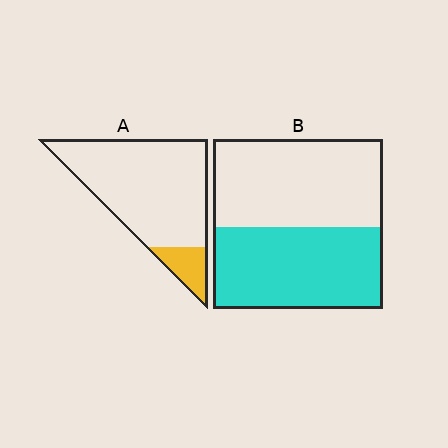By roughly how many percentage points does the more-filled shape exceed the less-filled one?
By roughly 35 percentage points (B over A).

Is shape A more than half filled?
No.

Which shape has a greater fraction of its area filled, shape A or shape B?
Shape B.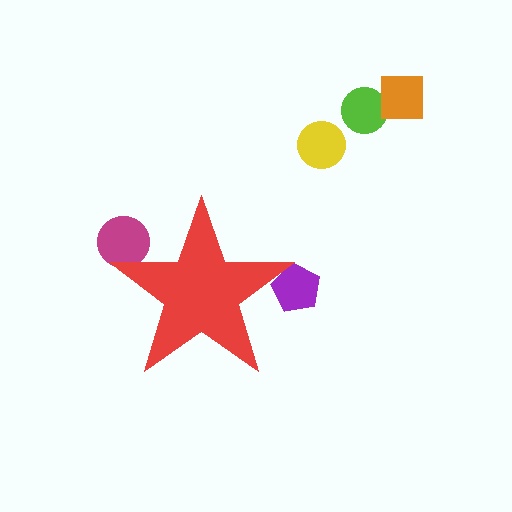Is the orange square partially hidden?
No, the orange square is fully visible.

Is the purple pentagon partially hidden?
Yes, the purple pentagon is partially hidden behind the red star.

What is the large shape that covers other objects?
A red star.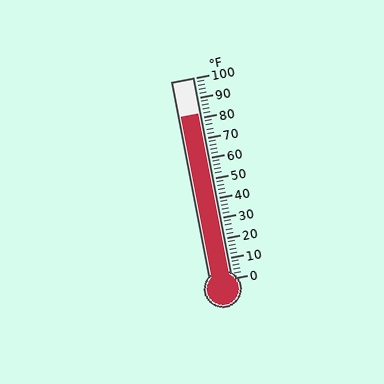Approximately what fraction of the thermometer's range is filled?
The thermometer is filled to approximately 80% of its range.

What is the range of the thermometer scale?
The thermometer scale ranges from 0°F to 100°F.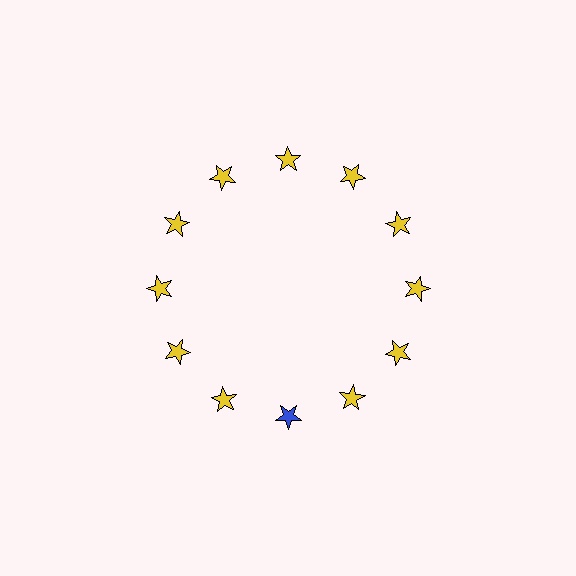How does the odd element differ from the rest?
It has a different color: blue instead of yellow.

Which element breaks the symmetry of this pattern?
The blue star at roughly the 6 o'clock position breaks the symmetry. All other shapes are yellow stars.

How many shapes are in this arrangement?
There are 12 shapes arranged in a ring pattern.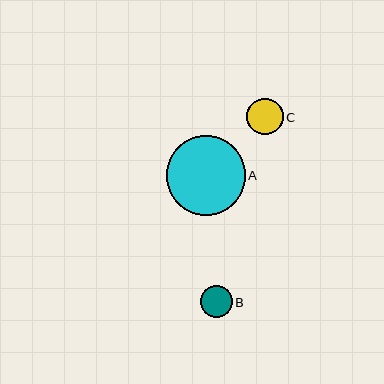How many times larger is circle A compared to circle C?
Circle A is approximately 2.2 times the size of circle C.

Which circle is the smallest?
Circle B is the smallest with a size of approximately 32 pixels.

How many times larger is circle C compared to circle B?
Circle C is approximately 1.2 times the size of circle B.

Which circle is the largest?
Circle A is the largest with a size of approximately 79 pixels.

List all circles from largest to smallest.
From largest to smallest: A, C, B.